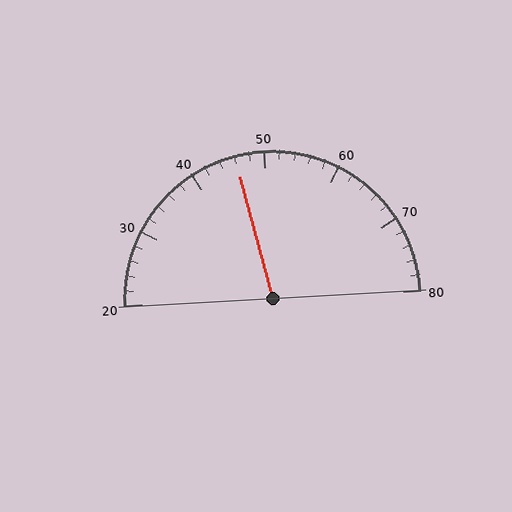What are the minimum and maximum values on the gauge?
The gauge ranges from 20 to 80.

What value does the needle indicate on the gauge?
The needle indicates approximately 46.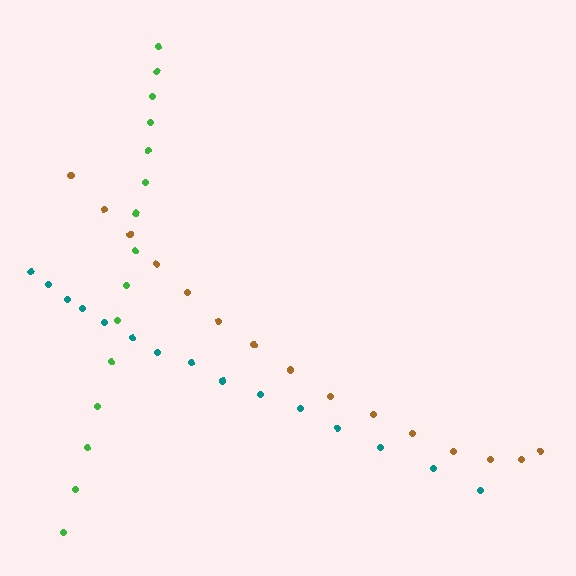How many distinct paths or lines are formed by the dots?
There are 3 distinct paths.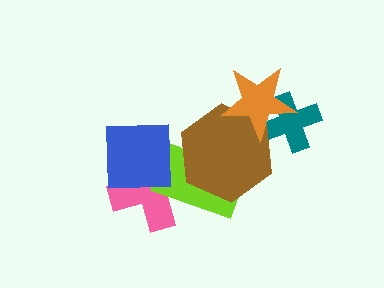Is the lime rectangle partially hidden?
Yes, it is partially covered by another shape.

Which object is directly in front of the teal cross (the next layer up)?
The brown hexagon is directly in front of the teal cross.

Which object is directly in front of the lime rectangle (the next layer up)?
The blue square is directly in front of the lime rectangle.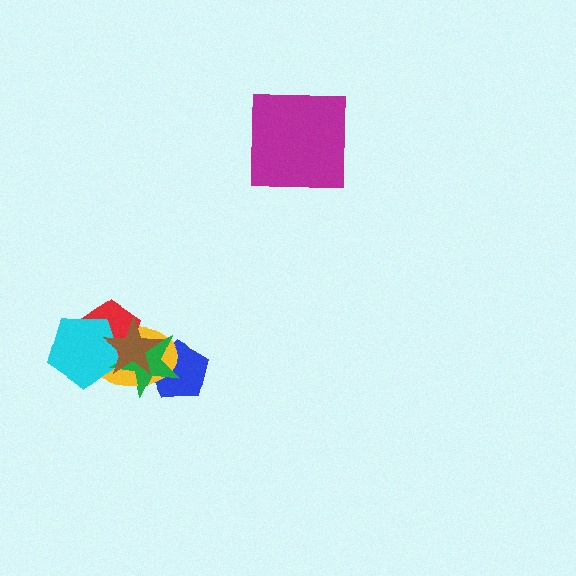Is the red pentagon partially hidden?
Yes, it is partially covered by another shape.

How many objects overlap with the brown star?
5 objects overlap with the brown star.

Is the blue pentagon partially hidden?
Yes, it is partially covered by another shape.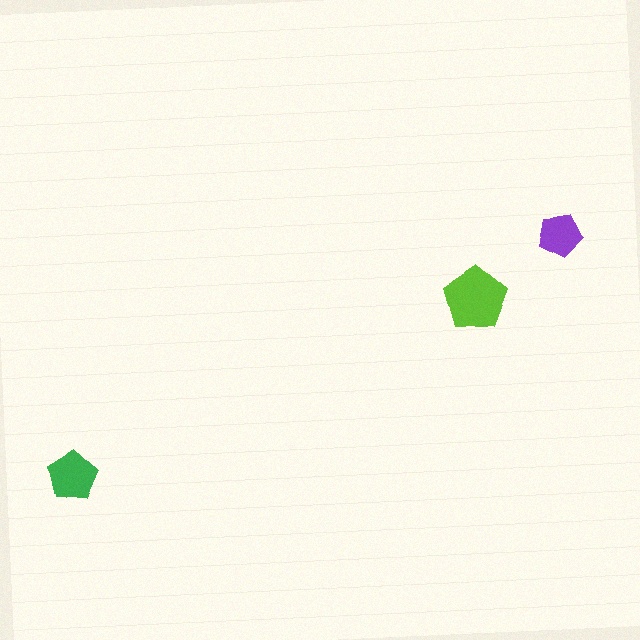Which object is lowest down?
The green pentagon is bottommost.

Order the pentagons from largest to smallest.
the lime one, the green one, the purple one.